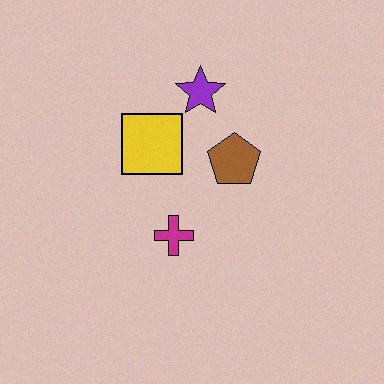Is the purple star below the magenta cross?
No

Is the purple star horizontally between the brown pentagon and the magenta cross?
Yes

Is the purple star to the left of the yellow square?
No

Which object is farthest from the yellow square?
The magenta cross is farthest from the yellow square.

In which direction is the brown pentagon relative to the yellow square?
The brown pentagon is to the right of the yellow square.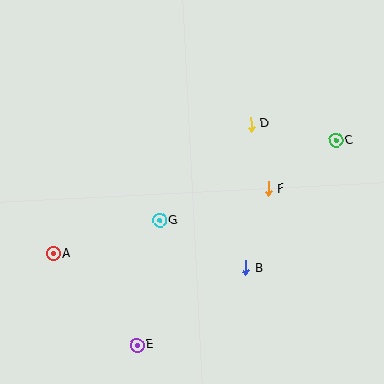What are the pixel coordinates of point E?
Point E is at (137, 345).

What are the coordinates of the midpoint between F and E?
The midpoint between F and E is at (202, 267).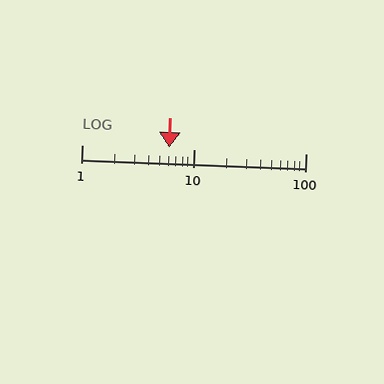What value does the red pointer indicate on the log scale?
The pointer indicates approximately 6.1.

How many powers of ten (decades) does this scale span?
The scale spans 2 decades, from 1 to 100.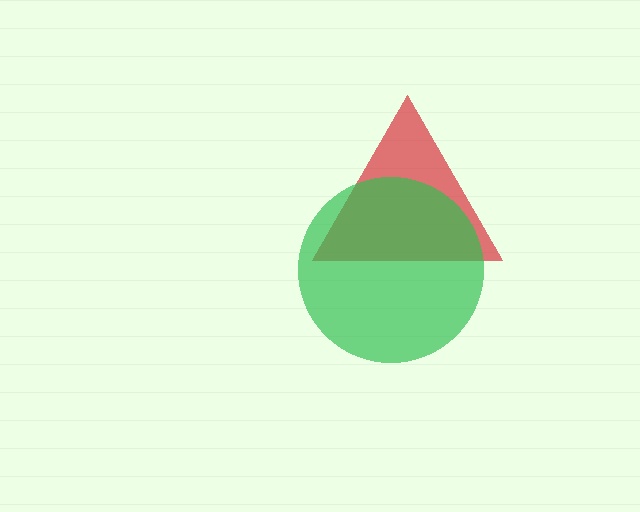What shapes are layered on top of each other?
The layered shapes are: a red triangle, a green circle.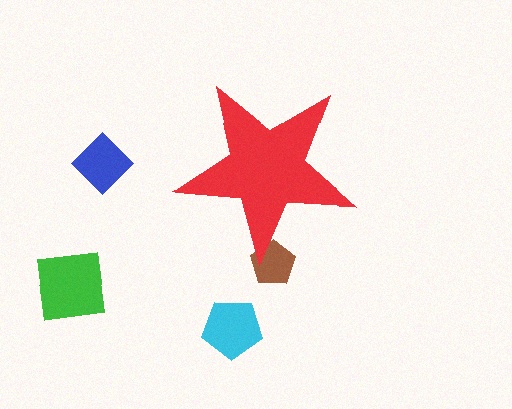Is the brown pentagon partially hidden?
Yes, the brown pentagon is partially hidden behind the red star.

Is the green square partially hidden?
No, the green square is fully visible.